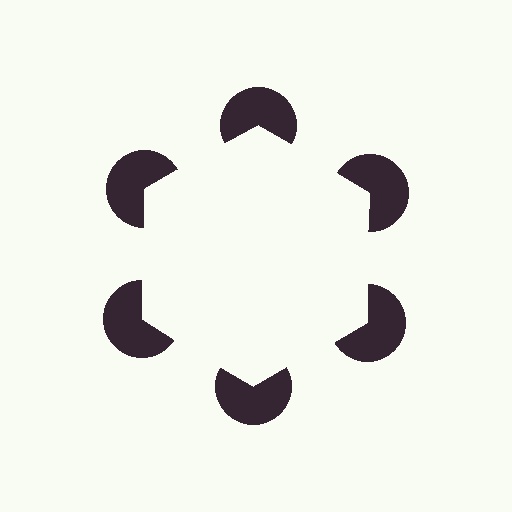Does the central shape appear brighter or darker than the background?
It typically appears slightly brighter than the background, even though no actual brightness change is drawn.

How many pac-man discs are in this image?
There are 6 — one at each vertex of the illusory hexagon.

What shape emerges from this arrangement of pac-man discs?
An illusory hexagon — its edges are inferred from the aligned wedge cuts in the pac-man discs, not physically drawn.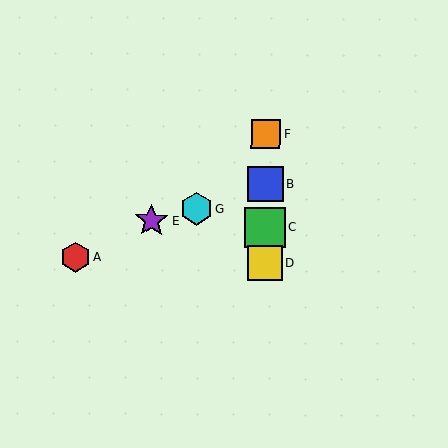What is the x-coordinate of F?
Object F is at x≈266.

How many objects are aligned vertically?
4 objects (B, C, D, F) are aligned vertically.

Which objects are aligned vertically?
Objects B, C, D, F are aligned vertically.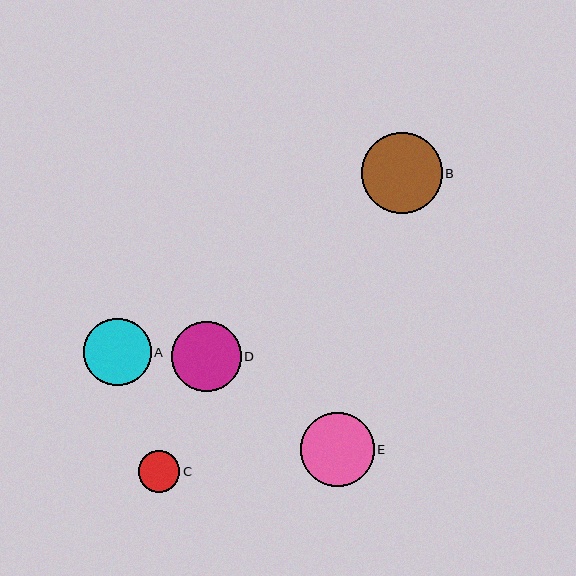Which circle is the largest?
Circle B is the largest with a size of approximately 81 pixels.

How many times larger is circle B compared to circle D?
Circle B is approximately 1.2 times the size of circle D.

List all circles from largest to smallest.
From largest to smallest: B, E, D, A, C.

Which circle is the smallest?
Circle C is the smallest with a size of approximately 42 pixels.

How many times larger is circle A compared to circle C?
Circle A is approximately 1.6 times the size of circle C.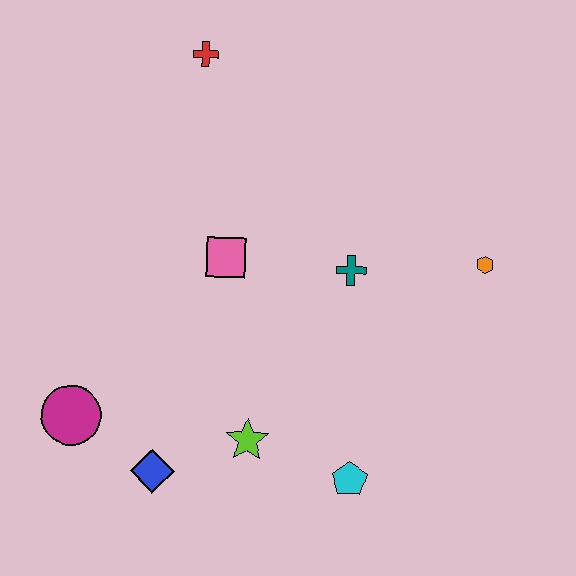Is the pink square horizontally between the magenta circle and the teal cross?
Yes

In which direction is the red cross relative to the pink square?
The red cross is above the pink square.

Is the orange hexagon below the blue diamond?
No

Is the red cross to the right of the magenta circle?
Yes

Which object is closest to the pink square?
The teal cross is closest to the pink square.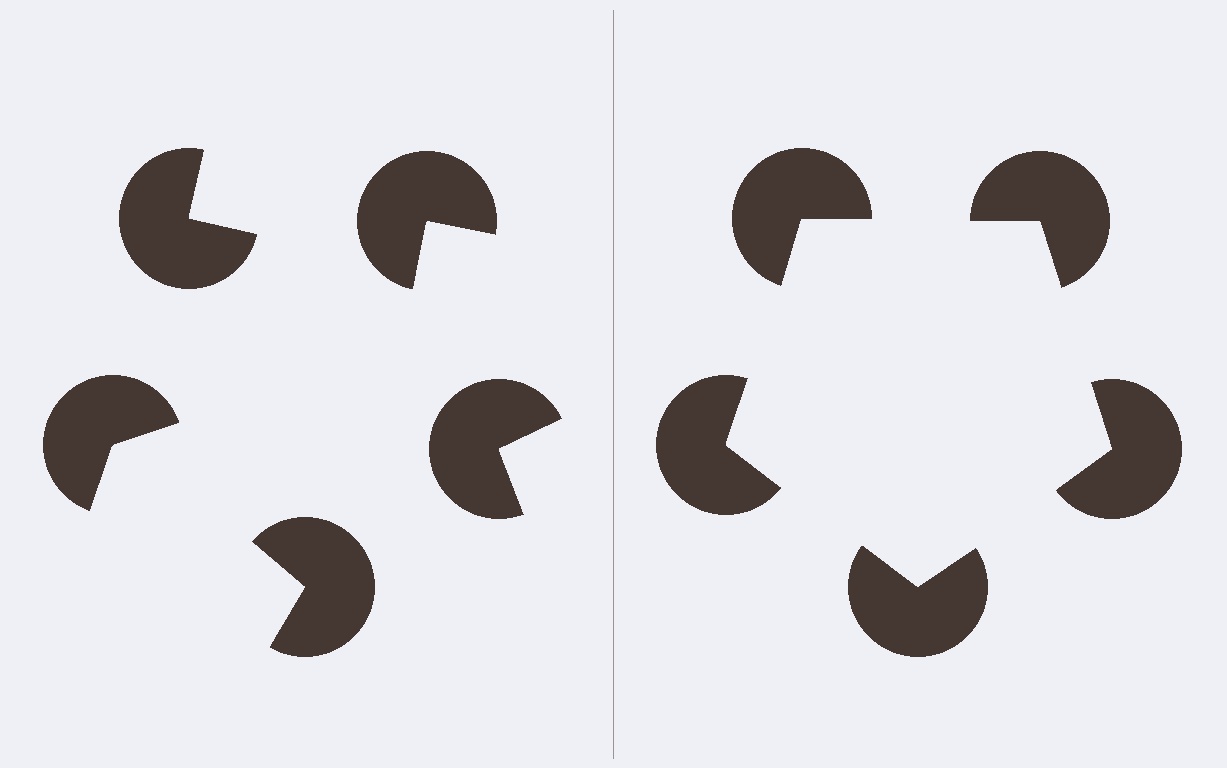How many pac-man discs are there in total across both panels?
10 — 5 on each side.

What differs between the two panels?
The pac-man discs are positioned identically on both sides; only the wedge orientations differ. On the right they align to a pentagon; on the left they are misaligned.